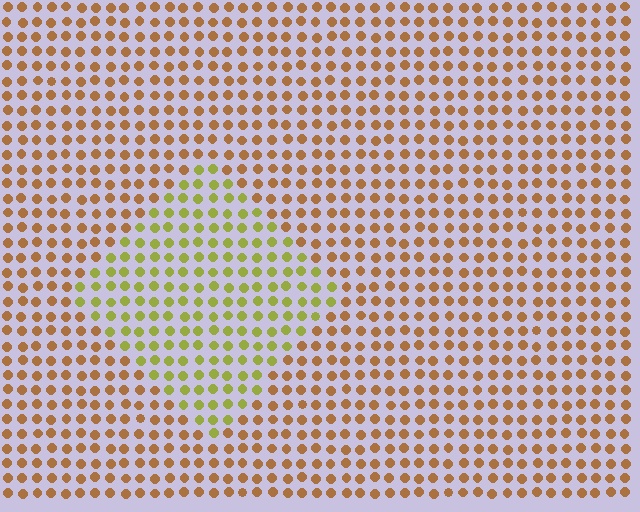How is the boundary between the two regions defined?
The boundary is defined purely by a slight shift in hue (about 45 degrees). Spacing, size, and orientation are identical on both sides.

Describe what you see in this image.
The image is filled with small brown elements in a uniform arrangement. A diamond-shaped region is visible where the elements are tinted to a slightly different hue, forming a subtle color boundary.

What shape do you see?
I see a diamond.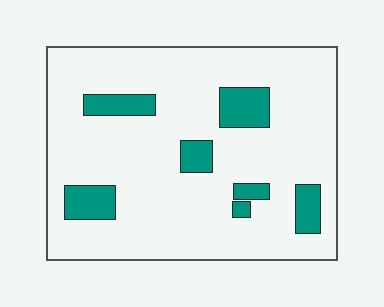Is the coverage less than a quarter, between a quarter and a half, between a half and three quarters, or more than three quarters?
Less than a quarter.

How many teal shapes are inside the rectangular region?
7.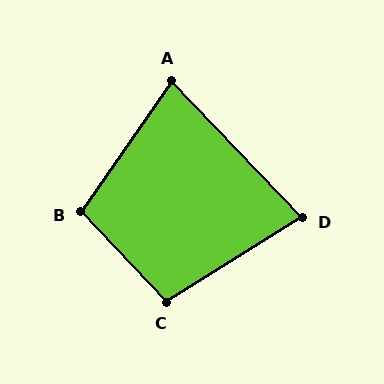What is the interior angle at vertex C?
Approximately 102 degrees (obtuse).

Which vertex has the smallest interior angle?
D, at approximately 78 degrees.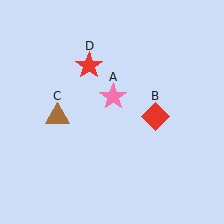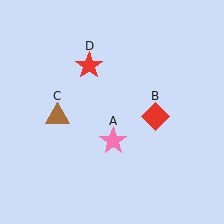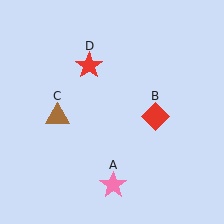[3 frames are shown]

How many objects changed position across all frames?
1 object changed position: pink star (object A).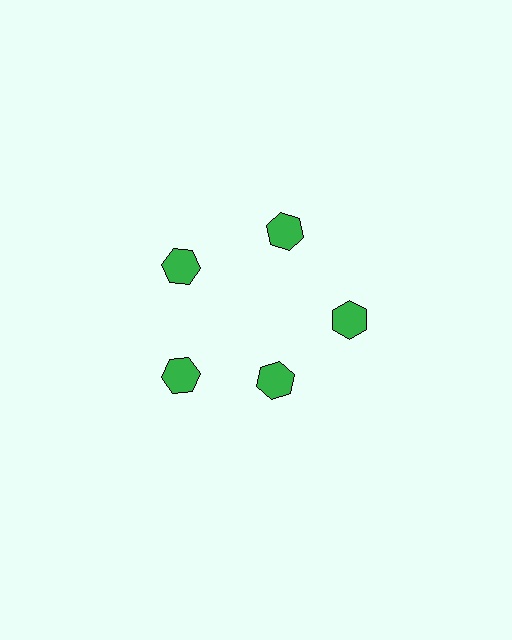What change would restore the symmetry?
The symmetry would be restored by moving it outward, back onto the ring so that all 5 hexagons sit at equal angles and equal distance from the center.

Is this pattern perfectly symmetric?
No. The 5 green hexagons are arranged in a ring, but one element near the 5 o'clock position is pulled inward toward the center, breaking the 5-fold rotational symmetry.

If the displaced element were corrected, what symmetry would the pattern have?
It would have 5-fold rotational symmetry — the pattern would map onto itself every 72 degrees.